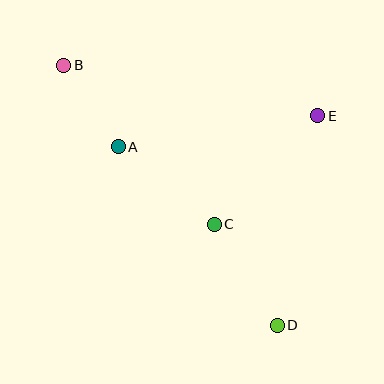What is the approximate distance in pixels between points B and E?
The distance between B and E is approximately 259 pixels.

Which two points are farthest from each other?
Points B and D are farthest from each other.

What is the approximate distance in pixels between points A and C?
The distance between A and C is approximately 124 pixels.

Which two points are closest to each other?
Points A and B are closest to each other.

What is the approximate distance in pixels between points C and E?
The distance between C and E is approximately 150 pixels.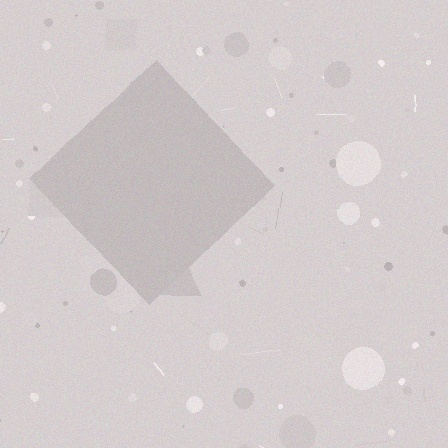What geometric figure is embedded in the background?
A diamond is embedded in the background.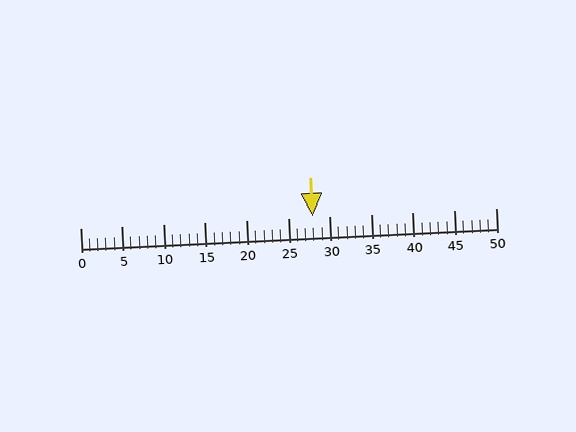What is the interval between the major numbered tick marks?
The major tick marks are spaced 5 units apart.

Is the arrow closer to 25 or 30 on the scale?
The arrow is closer to 30.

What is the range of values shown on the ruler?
The ruler shows values from 0 to 50.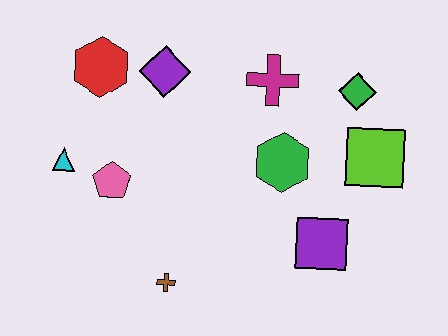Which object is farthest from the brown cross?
The green diamond is farthest from the brown cross.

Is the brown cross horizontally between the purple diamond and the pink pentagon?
No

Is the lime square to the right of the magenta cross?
Yes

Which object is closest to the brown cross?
The pink pentagon is closest to the brown cross.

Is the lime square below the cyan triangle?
No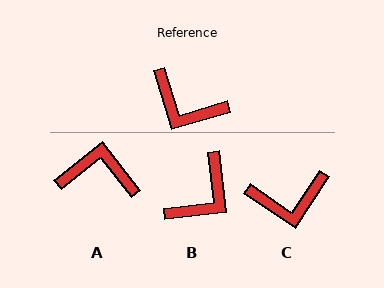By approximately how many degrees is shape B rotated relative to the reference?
Approximately 80 degrees counter-clockwise.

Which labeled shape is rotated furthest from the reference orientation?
A, about 158 degrees away.